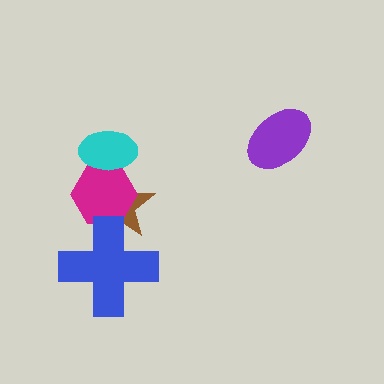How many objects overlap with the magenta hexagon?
3 objects overlap with the magenta hexagon.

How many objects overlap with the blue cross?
2 objects overlap with the blue cross.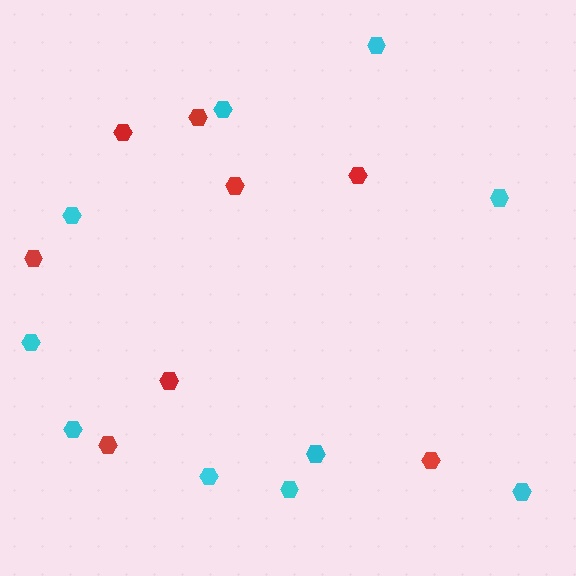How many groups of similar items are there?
There are 2 groups: one group of red hexagons (8) and one group of cyan hexagons (10).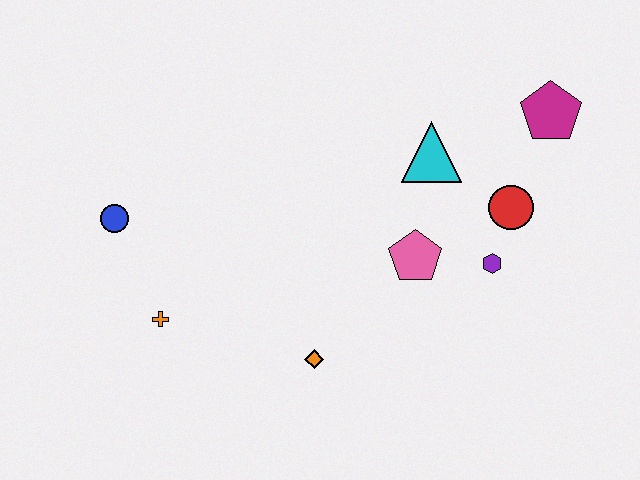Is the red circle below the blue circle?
No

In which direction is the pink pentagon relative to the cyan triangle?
The pink pentagon is below the cyan triangle.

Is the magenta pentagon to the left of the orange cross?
No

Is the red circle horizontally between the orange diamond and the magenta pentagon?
Yes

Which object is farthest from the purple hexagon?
The blue circle is farthest from the purple hexagon.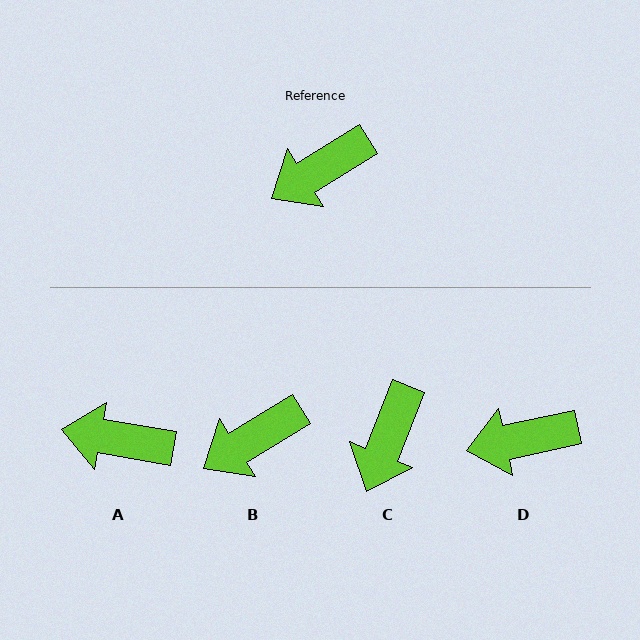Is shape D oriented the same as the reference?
No, it is off by about 20 degrees.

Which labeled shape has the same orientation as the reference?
B.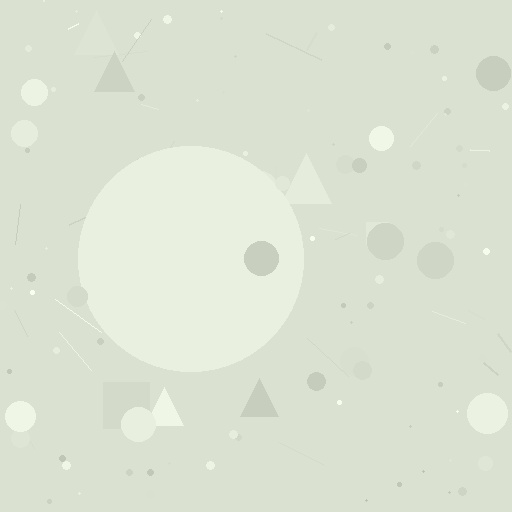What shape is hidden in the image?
A circle is hidden in the image.